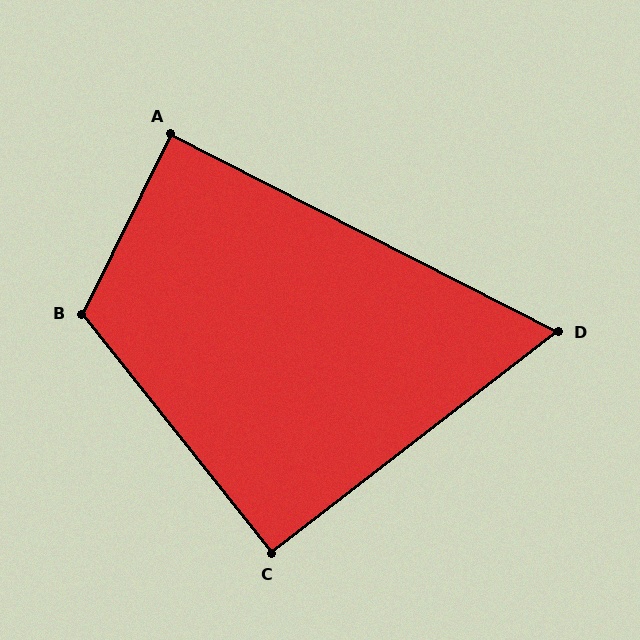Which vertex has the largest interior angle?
B, at approximately 115 degrees.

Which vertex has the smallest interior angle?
D, at approximately 65 degrees.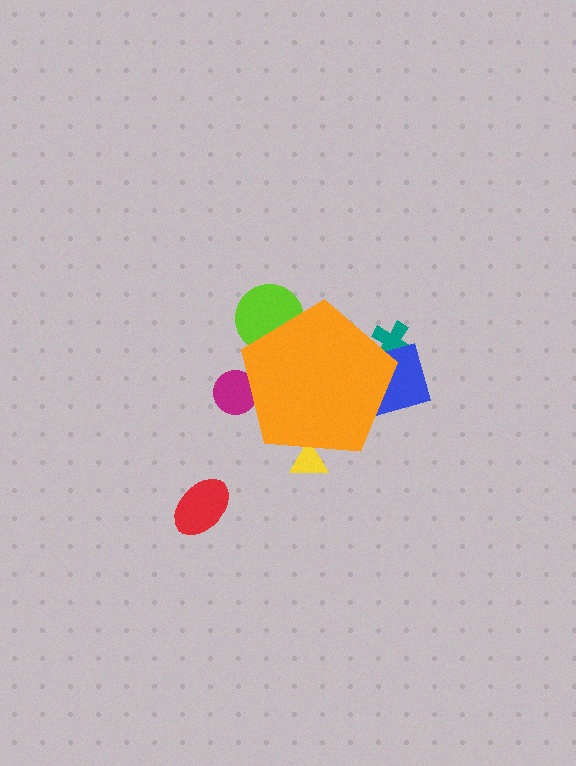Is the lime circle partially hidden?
Yes, the lime circle is partially hidden behind the orange pentagon.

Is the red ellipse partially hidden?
No, the red ellipse is fully visible.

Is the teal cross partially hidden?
Yes, the teal cross is partially hidden behind the orange pentagon.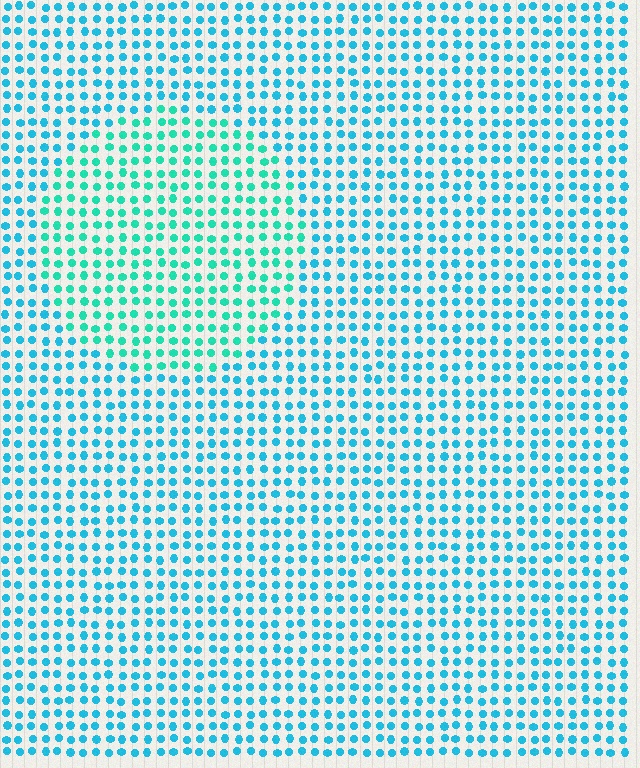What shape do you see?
I see a circle.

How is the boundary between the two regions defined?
The boundary is defined purely by a slight shift in hue (about 26 degrees). Spacing, size, and orientation are identical on both sides.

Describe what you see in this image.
The image is filled with small cyan elements in a uniform arrangement. A circle-shaped region is visible where the elements are tinted to a slightly different hue, forming a subtle color boundary.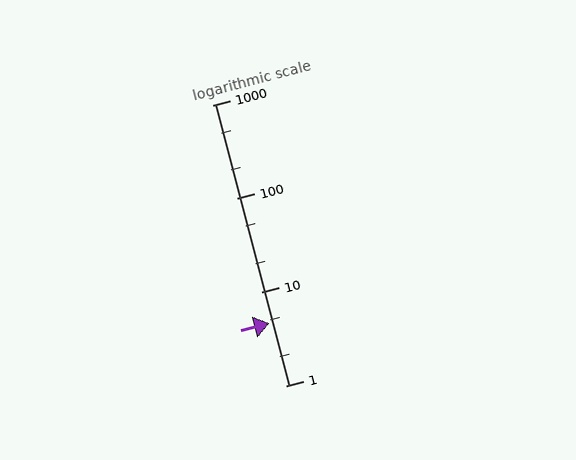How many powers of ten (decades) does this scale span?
The scale spans 3 decades, from 1 to 1000.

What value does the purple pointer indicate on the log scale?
The pointer indicates approximately 4.6.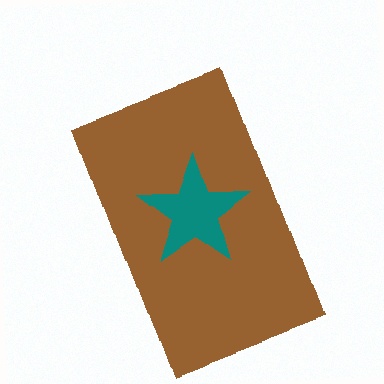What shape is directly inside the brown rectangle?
The teal star.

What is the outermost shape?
The brown rectangle.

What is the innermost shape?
The teal star.